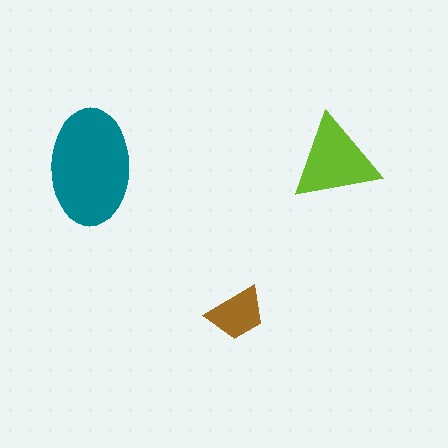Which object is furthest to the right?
The lime triangle is rightmost.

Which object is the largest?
The teal ellipse.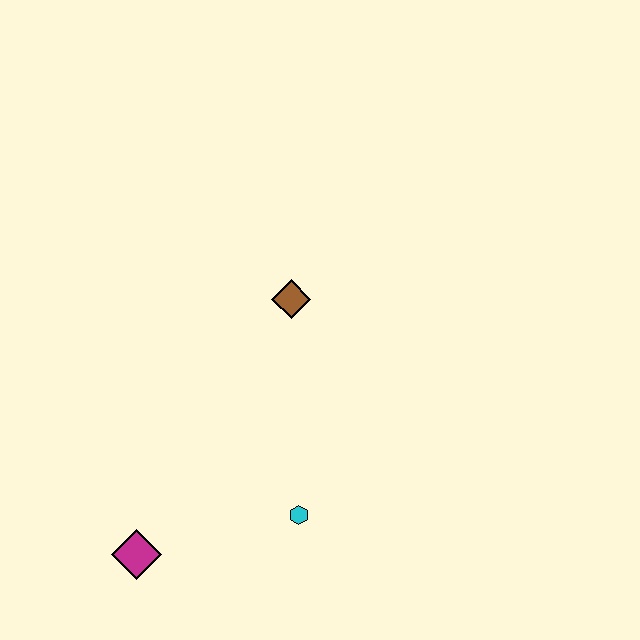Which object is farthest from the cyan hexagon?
The brown diamond is farthest from the cyan hexagon.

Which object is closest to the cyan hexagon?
The magenta diamond is closest to the cyan hexagon.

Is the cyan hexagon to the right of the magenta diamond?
Yes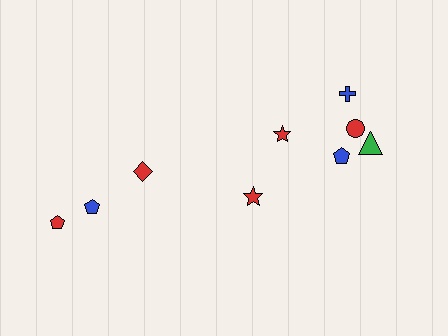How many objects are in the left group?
There are 3 objects.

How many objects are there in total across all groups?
There are 9 objects.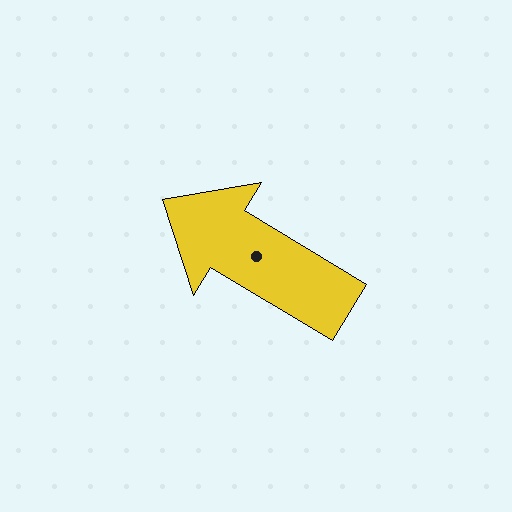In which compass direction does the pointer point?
Northwest.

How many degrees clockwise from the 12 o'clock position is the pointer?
Approximately 301 degrees.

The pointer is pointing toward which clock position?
Roughly 10 o'clock.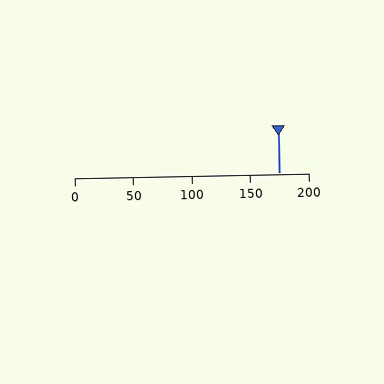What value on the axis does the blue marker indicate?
The marker indicates approximately 175.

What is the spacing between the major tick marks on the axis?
The major ticks are spaced 50 apart.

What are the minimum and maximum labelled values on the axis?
The axis runs from 0 to 200.